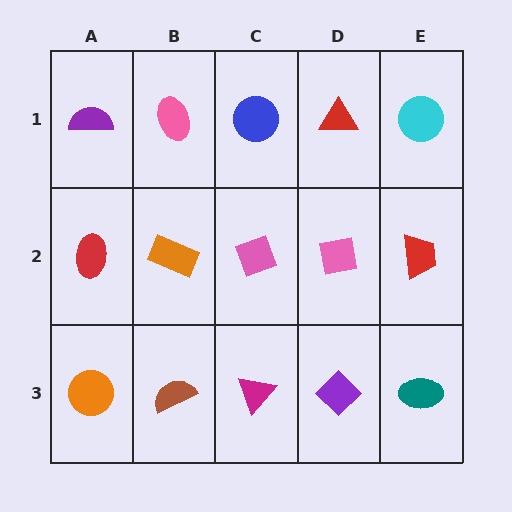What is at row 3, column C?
A magenta triangle.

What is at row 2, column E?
A red trapezoid.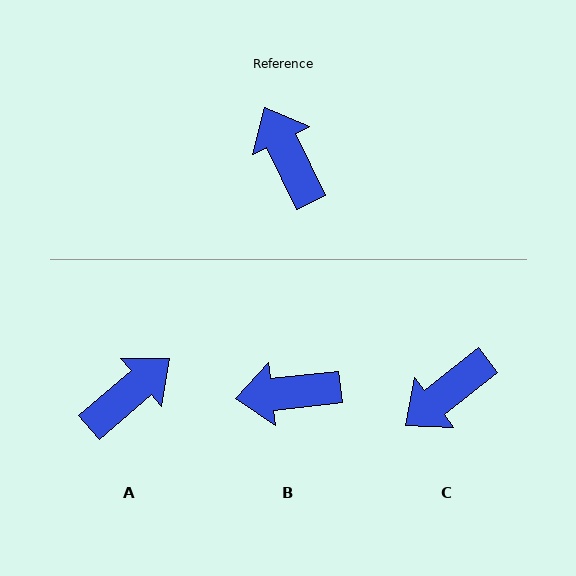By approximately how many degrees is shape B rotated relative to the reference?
Approximately 70 degrees counter-clockwise.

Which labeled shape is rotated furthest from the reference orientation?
C, about 102 degrees away.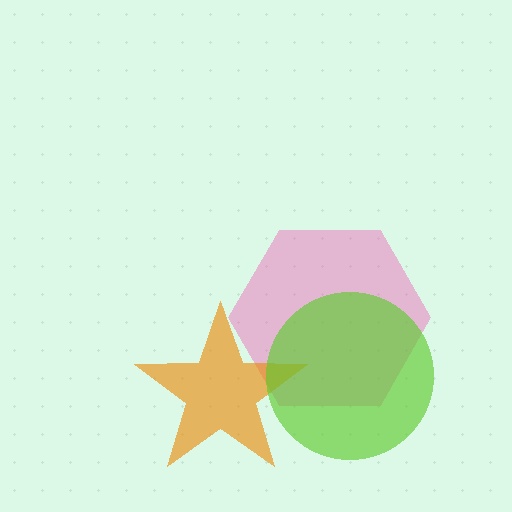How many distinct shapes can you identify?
There are 3 distinct shapes: a pink hexagon, an orange star, a lime circle.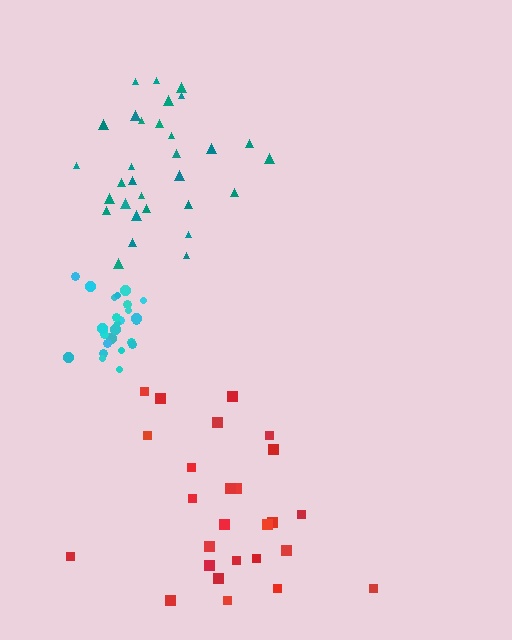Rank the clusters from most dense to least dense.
cyan, teal, red.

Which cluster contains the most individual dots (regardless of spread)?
Teal (31).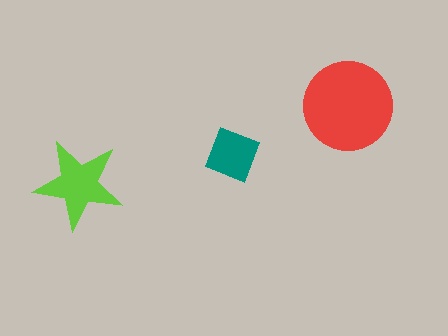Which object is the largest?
The red circle.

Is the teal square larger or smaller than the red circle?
Smaller.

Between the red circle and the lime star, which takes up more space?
The red circle.